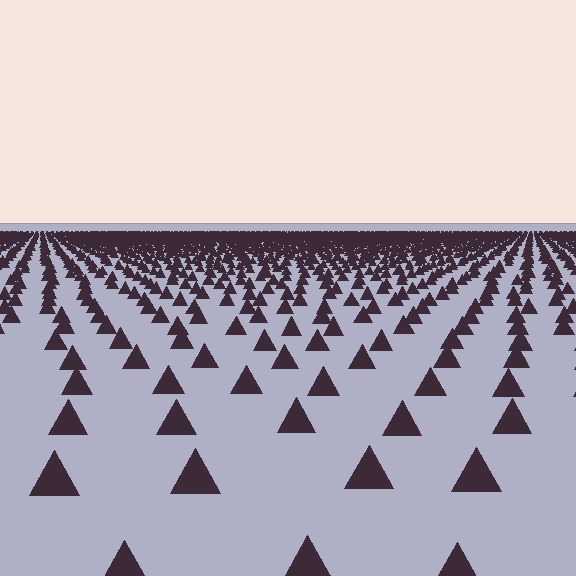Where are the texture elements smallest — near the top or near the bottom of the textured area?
Near the top.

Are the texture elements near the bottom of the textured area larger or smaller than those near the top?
Larger. Near the bottom, elements are closer to the viewer and appear at a bigger on-screen size.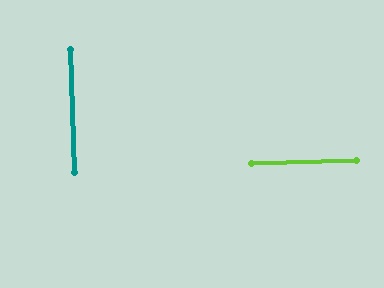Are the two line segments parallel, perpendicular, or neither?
Perpendicular — they meet at approximately 90°.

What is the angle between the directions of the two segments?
Approximately 90 degrees.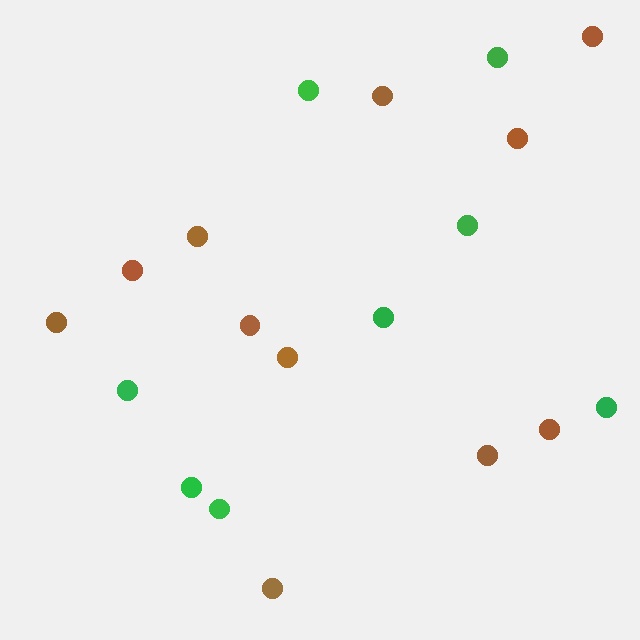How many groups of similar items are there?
There are 2 groups: one group of green circles (8) and one group of brown circles (11).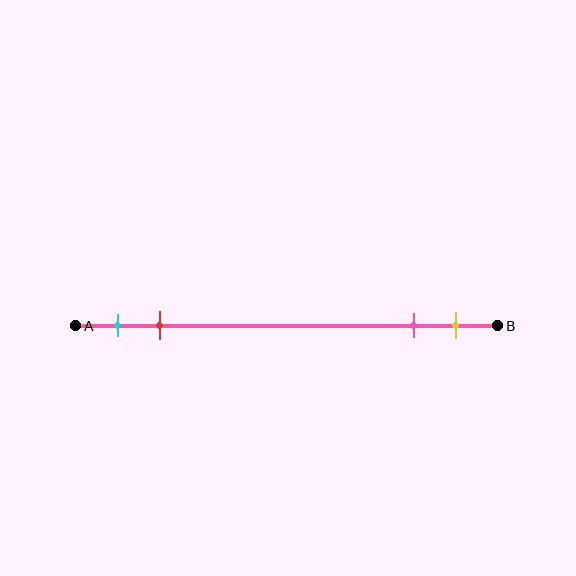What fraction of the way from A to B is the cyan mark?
The cyan mark is approximately 10% (0.1) of the way from A to B.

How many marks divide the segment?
There are 4 marks dividing the segment.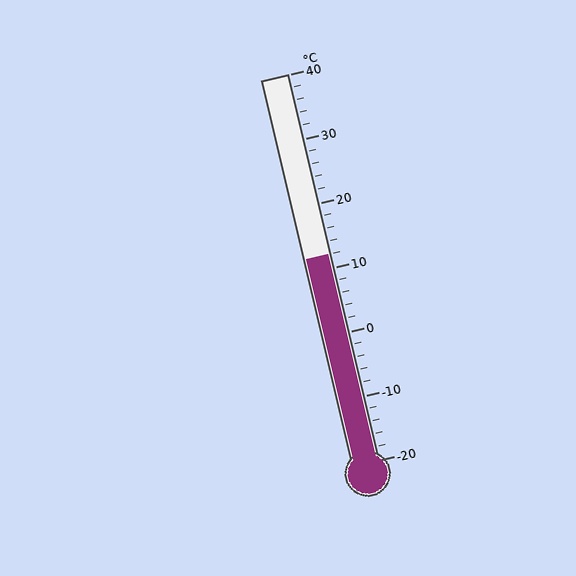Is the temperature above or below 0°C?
The temperature is above 0°C.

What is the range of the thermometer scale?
The thermometer scale ranges from -20°C to 40°C.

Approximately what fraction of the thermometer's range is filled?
The thermometer is filled to approximately 55% of its range.